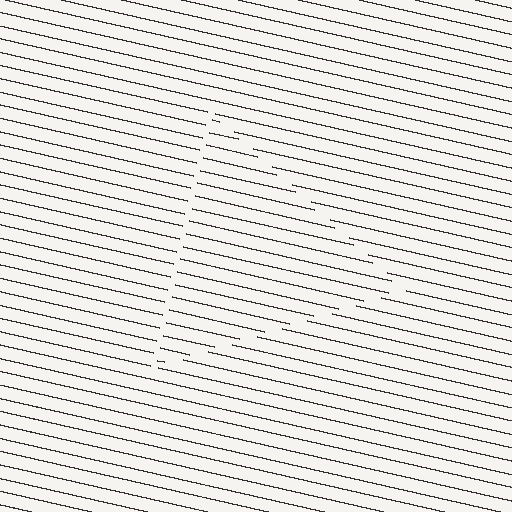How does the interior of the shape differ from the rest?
The interior of the shape contains the same grating, shifted by half a period — the contour is defined by the phase discontinuity where line-ends from the inner and outer gratings abut.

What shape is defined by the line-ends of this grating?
An illusory triangle. The interior of the shape contains the same grating, shifted by half a period — the contour is defined by the phase discontinuity where line-ends from the inner and outer gratings abut.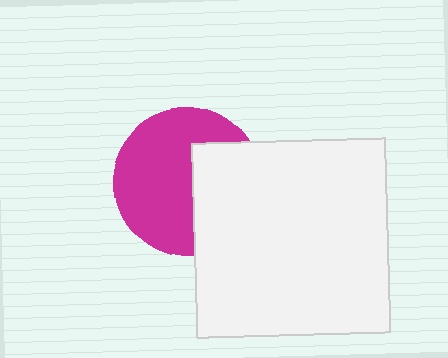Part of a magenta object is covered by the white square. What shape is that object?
It is a circle.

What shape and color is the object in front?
The object in front is a white square.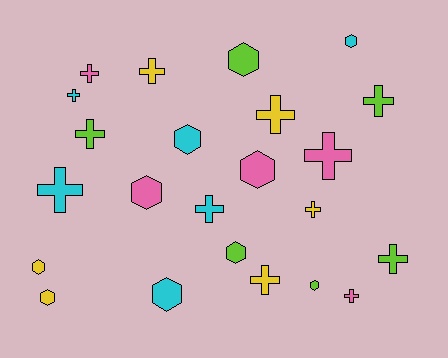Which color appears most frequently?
Lime, with 6 objects.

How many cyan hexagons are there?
There are 3 cyan hexagons.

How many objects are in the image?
There are 23 objects.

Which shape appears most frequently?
Cross, with 13 objects.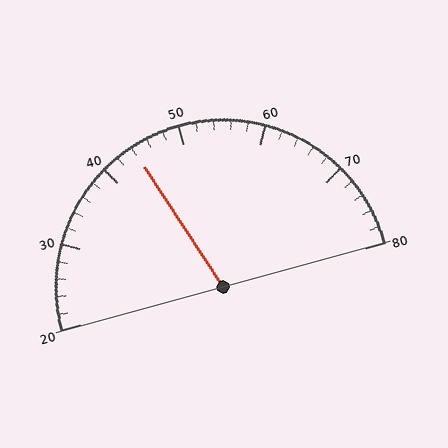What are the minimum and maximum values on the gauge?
The gauge ranges from 20 to 80.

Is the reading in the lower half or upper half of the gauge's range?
The reading is in the lower half of the range (20 to 80).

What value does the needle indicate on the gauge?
The needle indicates approximately 44.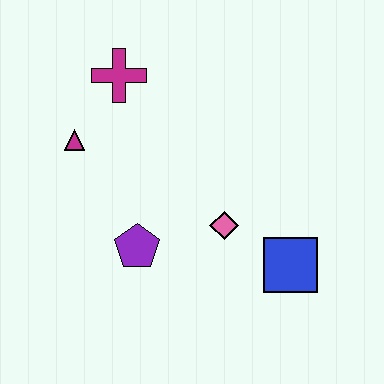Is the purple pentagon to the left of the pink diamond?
Yes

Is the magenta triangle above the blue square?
Yes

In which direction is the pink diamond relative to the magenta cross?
The pink diamond is below the magenta cross.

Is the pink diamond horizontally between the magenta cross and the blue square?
Yes